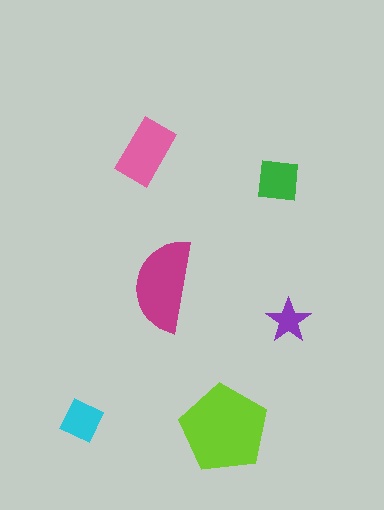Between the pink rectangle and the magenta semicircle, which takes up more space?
The magenta semicircle.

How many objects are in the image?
There are 6 objects in the image.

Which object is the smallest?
The purple star.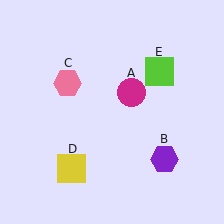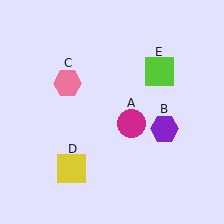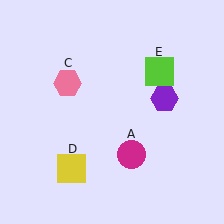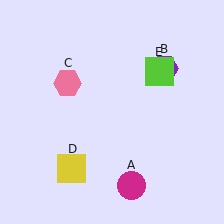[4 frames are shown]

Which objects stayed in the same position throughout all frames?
Pink hexagon (object C) and yellow square (object D) and lime square (object E) remained stationary.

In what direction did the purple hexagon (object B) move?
The purple hexagon (object B) moved up.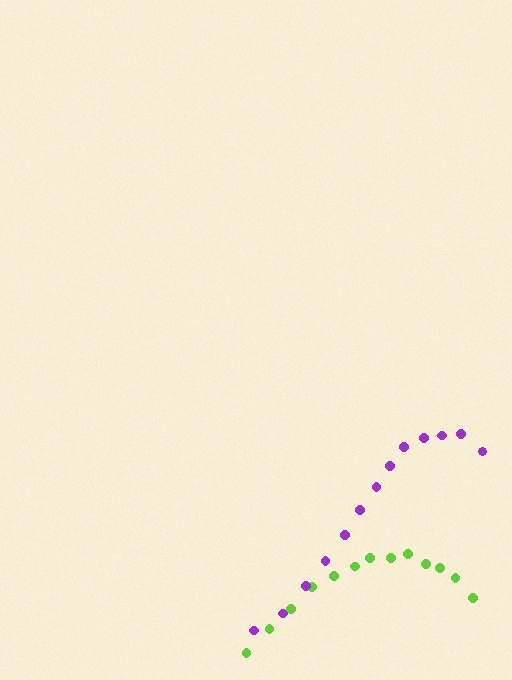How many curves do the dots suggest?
There are 2 distinct paths.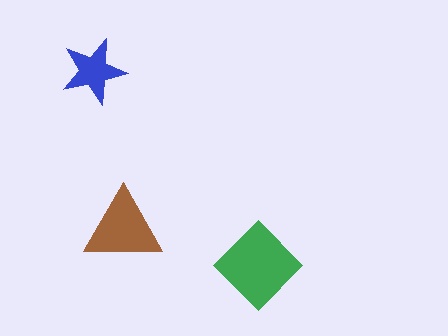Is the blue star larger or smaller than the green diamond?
Smaller.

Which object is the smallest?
The blue star.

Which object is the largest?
The green diamond.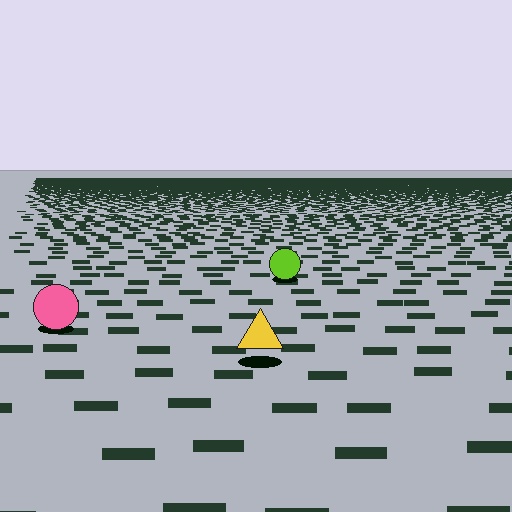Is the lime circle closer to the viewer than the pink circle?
No. The pink circle is closer — you can tell from the texture gradient: the ground texture is coarser near it.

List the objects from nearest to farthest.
From nearest to farthest: the yellow triangle, the pink circle, the lime circle.